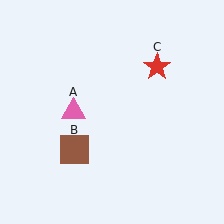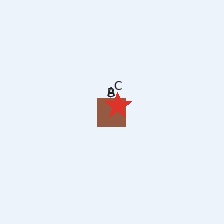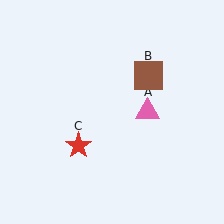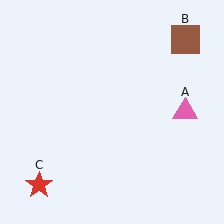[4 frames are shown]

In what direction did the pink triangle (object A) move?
The pink triangle (object A) moved right.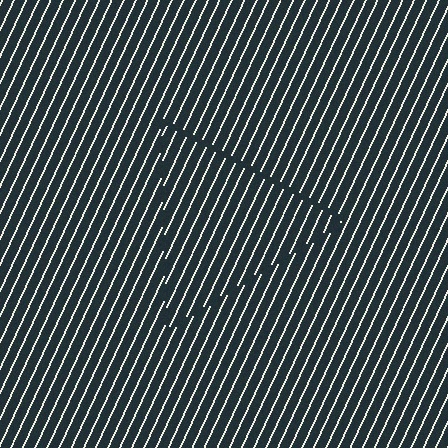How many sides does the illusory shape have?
3 sides — the line-ends trace a triangle.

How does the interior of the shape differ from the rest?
The interior of the shape contains the same grating, shifted by half a period — the contour is defined by the phase discontinuity where line-ends from the inner and outer gratings abut.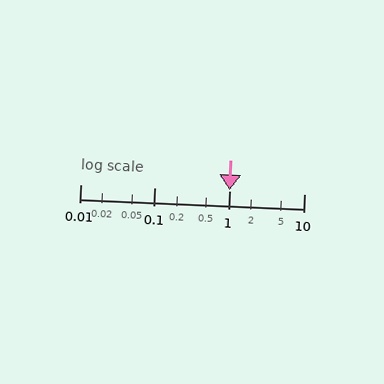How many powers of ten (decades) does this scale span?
The scale spans 3 decades, from 0.01 to 10.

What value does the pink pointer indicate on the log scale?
The pointer indicates approximately 1.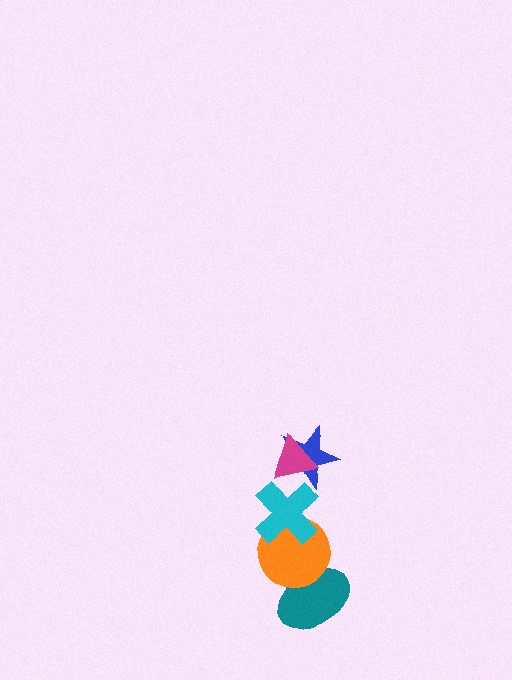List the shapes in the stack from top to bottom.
From top to bottom: the magenta triangle, the blue star, the cyan cross, the orange circle, the teal ellipse.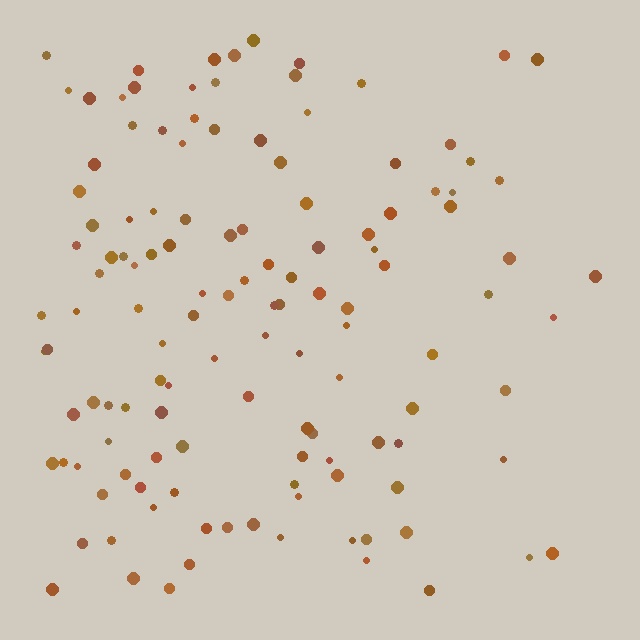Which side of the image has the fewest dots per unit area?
The right.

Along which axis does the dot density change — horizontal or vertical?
Horizontal.